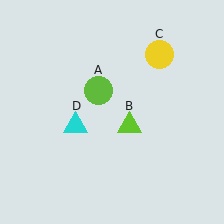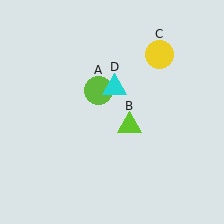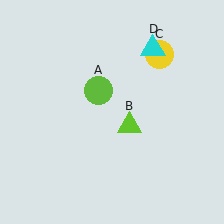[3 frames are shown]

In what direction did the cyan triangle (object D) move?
The cyan triangle (object D) moved up and to the right.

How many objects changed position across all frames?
1 object changed position: cyan triangle (object D).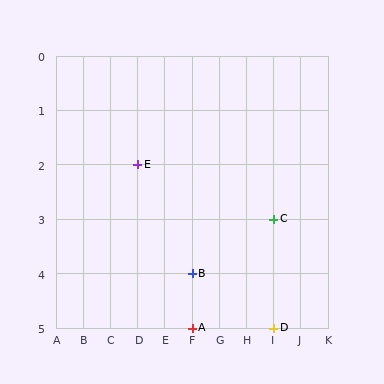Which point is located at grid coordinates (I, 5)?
Point D is at (I, 5).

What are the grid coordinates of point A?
Point A is at grid coordinates (F, 5).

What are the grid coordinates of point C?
Point C is at grid coordinates (I, 3).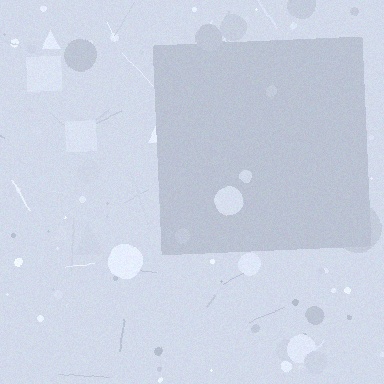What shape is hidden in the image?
A square is hidden in the image.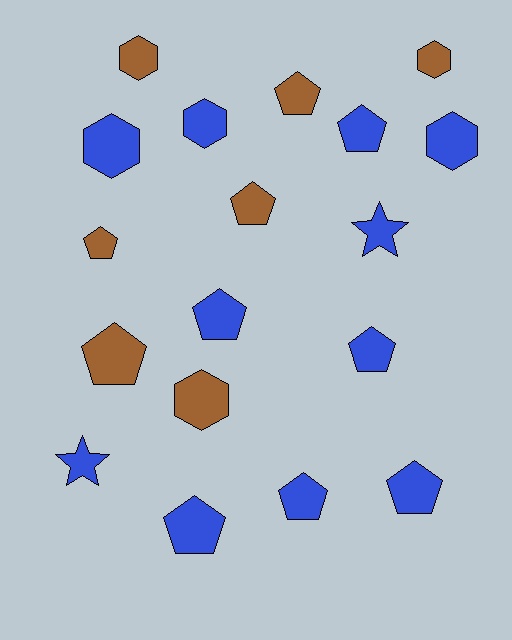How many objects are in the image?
There are 18 objects.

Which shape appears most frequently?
Pentagon, with 10 objects.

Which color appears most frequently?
Blue, with 11 objects.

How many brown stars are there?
There are no brown stars.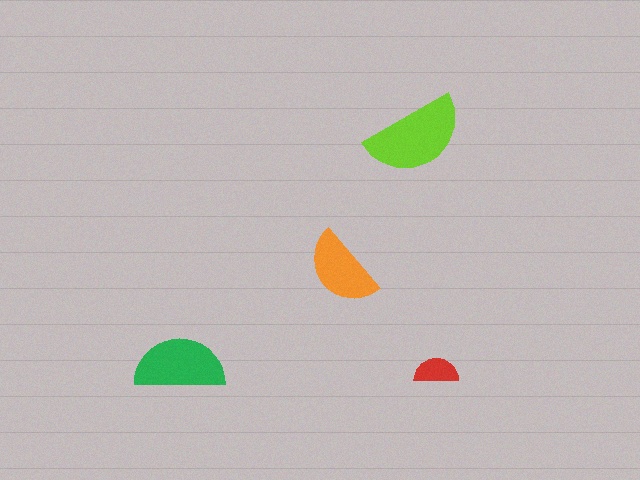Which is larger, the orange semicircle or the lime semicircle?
The lime one.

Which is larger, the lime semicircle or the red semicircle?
The lime one.